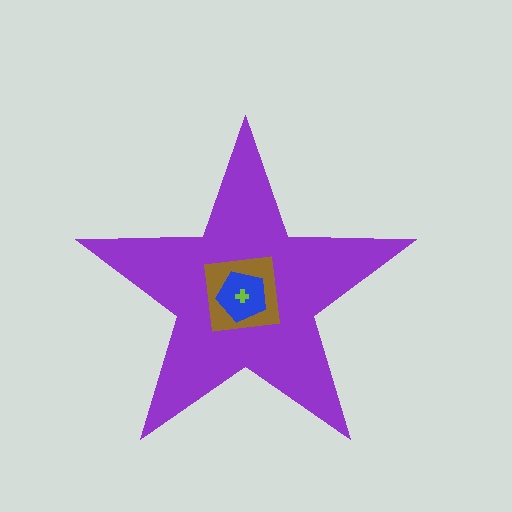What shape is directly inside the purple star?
The brown square.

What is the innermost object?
The lime cross.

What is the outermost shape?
The purple star.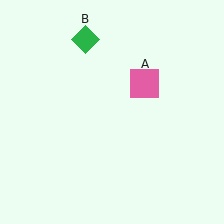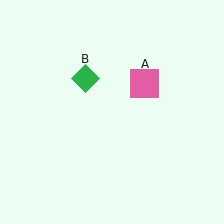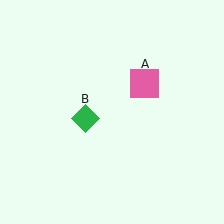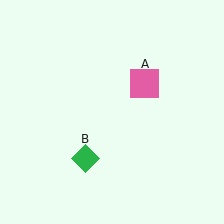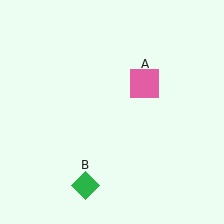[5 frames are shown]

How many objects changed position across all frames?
1 object changed position: green diamond (object B).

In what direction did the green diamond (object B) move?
The green diamond (object B) moved down.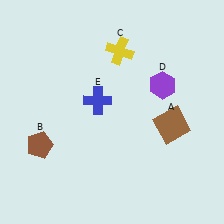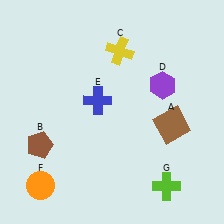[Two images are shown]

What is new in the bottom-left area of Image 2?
An orange circle (F) was added in the bottom-left area of Image 2.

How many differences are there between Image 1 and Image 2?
There are 2 differences between the two images.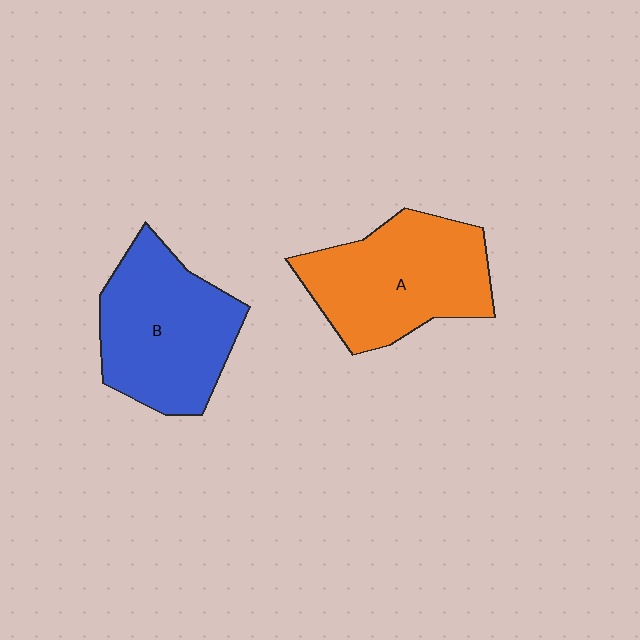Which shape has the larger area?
Shape A (orange).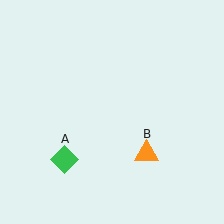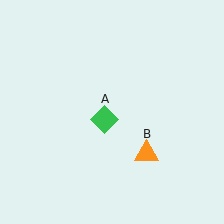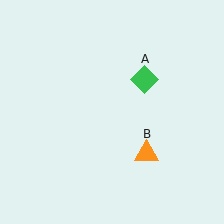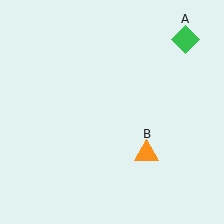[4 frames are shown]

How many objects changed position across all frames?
1 object changed position: green diamond (object A).